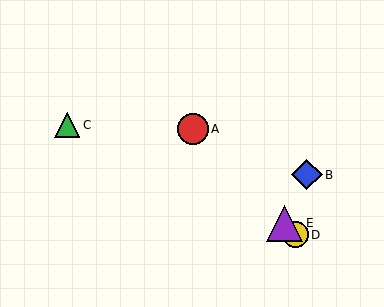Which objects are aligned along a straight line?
Objects A, D, E are aligned along a straight line.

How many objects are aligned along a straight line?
3 objects (A, D, E) are aligned along a straight line.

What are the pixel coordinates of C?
Object C is at (67, 125).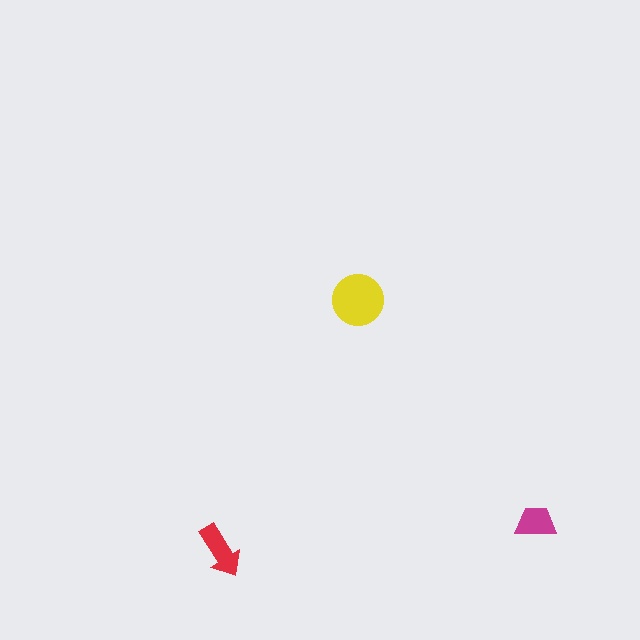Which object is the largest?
The yellow circle.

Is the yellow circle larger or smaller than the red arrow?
Larger.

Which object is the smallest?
The magenta trapezoid.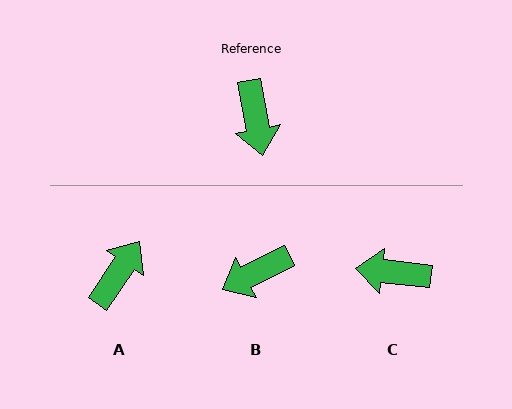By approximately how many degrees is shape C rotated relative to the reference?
Approximately 107 degrees clockwise.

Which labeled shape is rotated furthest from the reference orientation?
A, about 135 degrees away.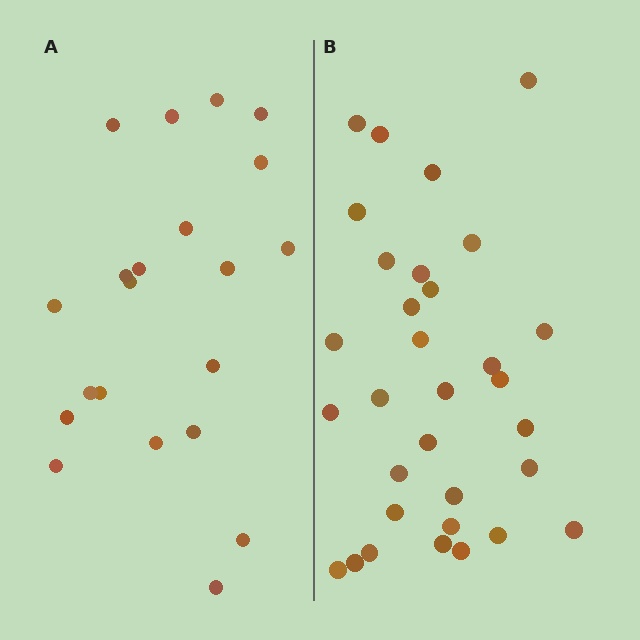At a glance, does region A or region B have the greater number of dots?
Region B (the right region) has more dots.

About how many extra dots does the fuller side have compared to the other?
Region B has roughly 12 or so more dots than region A.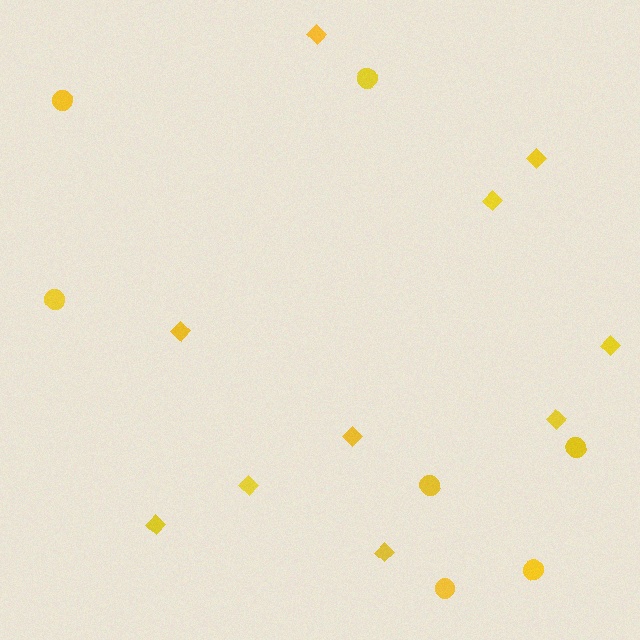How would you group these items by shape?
There are 2 groups: one group of circles (7) and one group of diamonds (10).